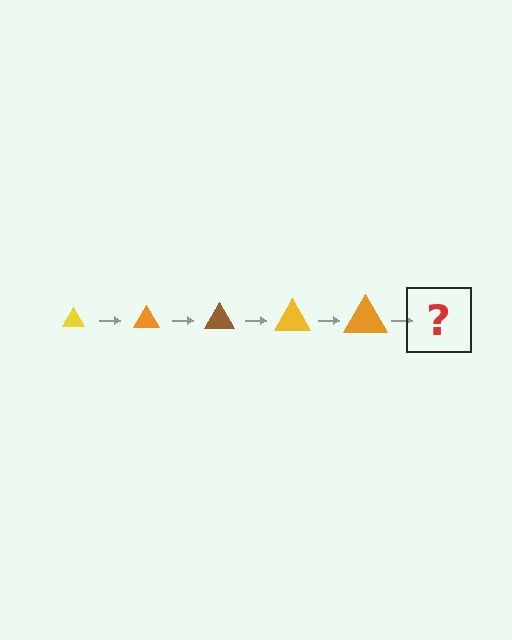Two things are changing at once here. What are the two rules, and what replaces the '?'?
The two rules are that the triangle grows larger each step and the color cycles through yellow, orange, and brown. The '?' should be a brown triangle, larger than the previous one.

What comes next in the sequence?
The next element should be a brown triangle, larger than the previous one.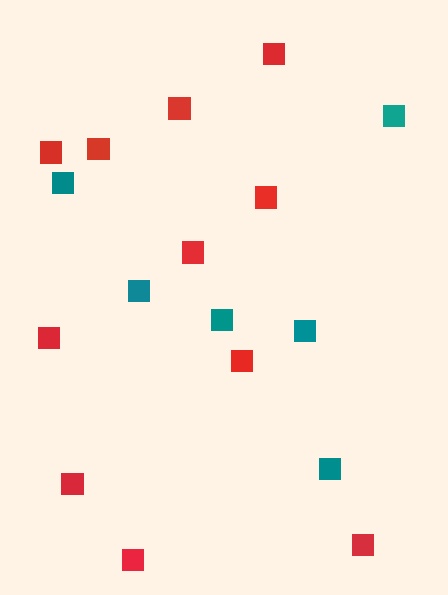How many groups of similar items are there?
There are 2 groups: one group of teal squares (6) and one group of red squares (11).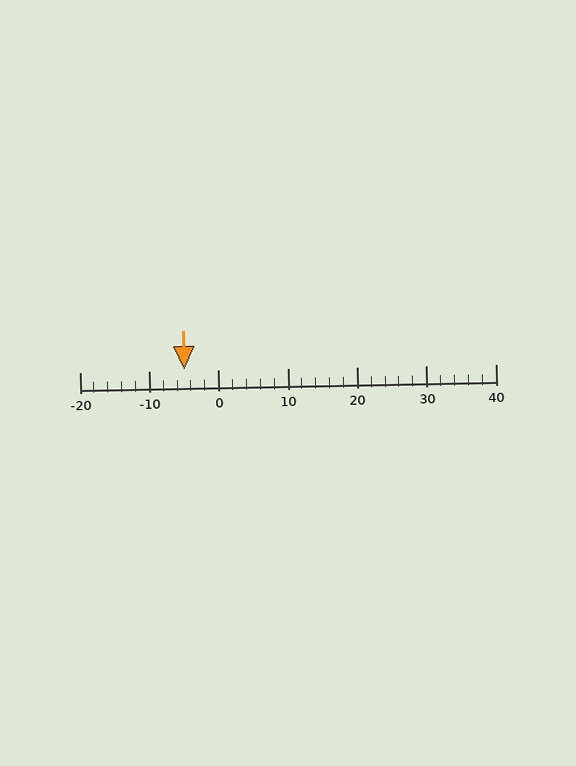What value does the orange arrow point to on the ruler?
The orange arrow points to approximately -5.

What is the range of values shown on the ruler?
The ruler shows values from -20 to 40.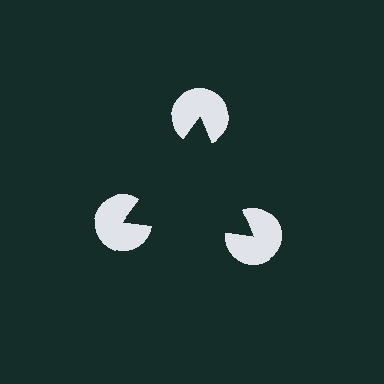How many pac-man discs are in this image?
There are 3 — one at each vertex of the illusory triangle.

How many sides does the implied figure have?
3 sides.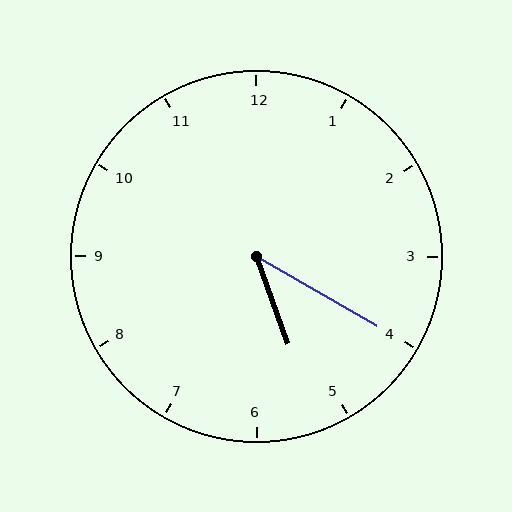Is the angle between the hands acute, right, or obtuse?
It is acute.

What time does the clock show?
5:20.